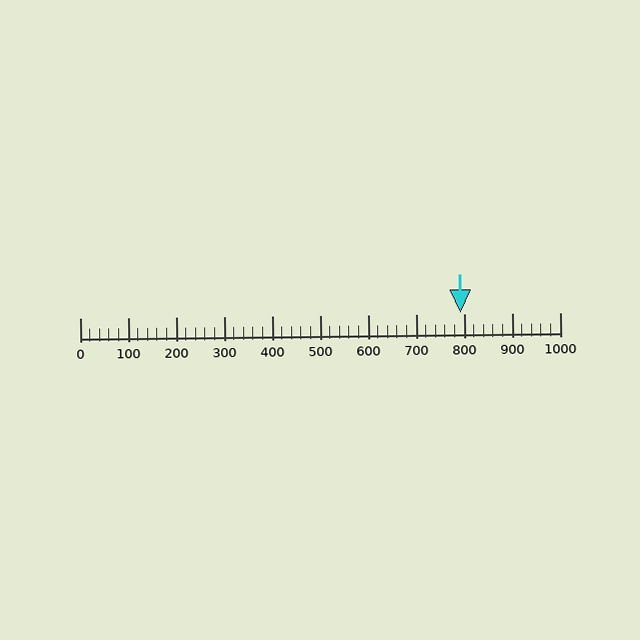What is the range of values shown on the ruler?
The ruler shows values from 0 to 1000.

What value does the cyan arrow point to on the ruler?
The cyan arrow points to approximately 794.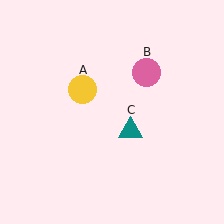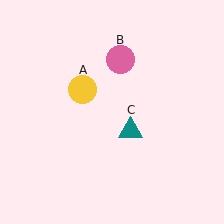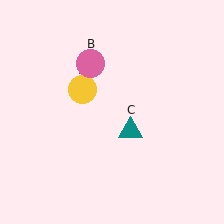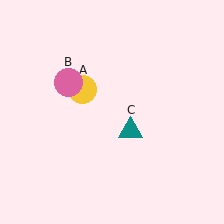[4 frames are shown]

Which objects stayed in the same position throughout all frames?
Yellow circle (object A) and teal triangle (object C) remained stationary.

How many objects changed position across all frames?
1 object changed position: pink circle (object B).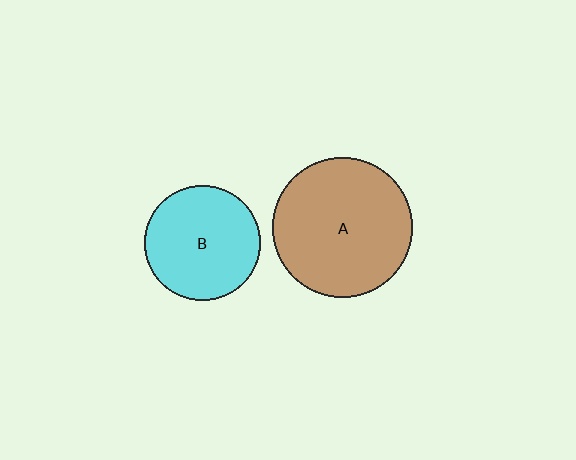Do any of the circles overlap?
No, none of the circles overlap.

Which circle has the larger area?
Circle A (brown).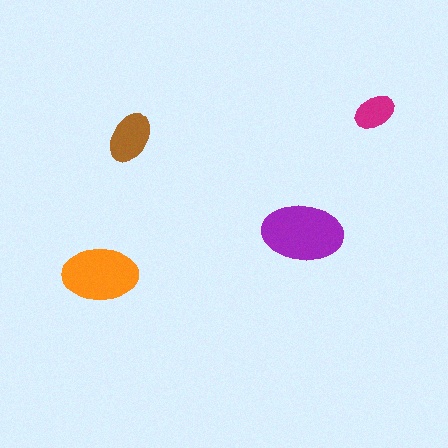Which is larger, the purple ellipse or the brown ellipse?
The purple one.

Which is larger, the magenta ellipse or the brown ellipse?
The brown one.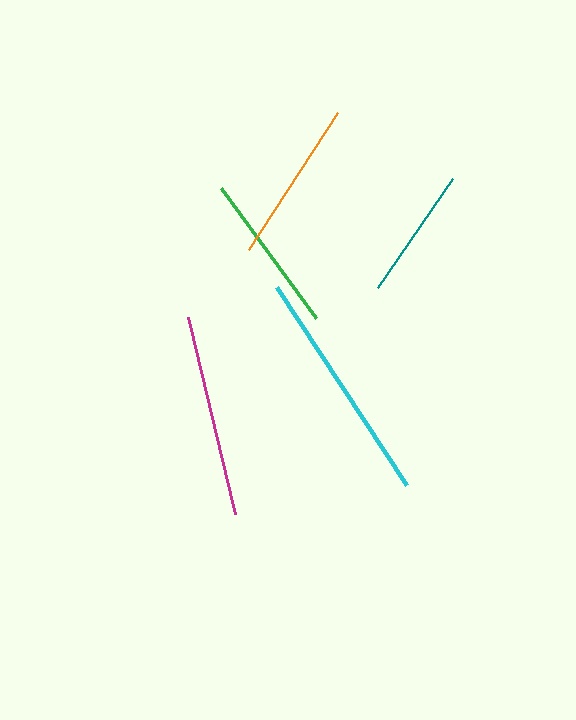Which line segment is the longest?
The cyan line is the longest at approximately 238 pixels.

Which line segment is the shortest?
The teal line is the shortest at approximately 132 pixels.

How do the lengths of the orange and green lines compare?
The orange and green lines are approximately the same length.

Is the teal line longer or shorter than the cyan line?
The cyan line is longer than the teal line.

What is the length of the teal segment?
The teal segment is approximately 132 pixels long.